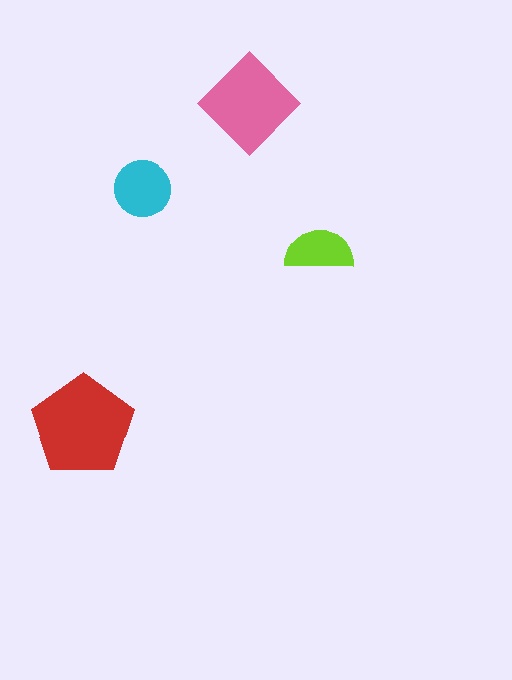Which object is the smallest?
The lime semicircle.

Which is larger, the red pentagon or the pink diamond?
The red pentagon.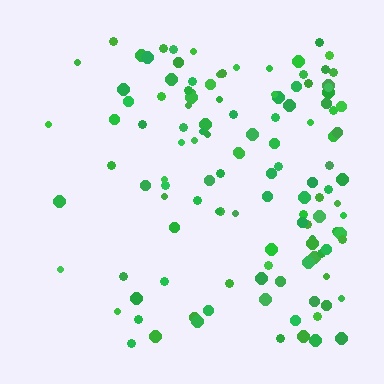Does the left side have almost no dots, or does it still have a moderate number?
Still a moderate number, just noticeably fewer than the right.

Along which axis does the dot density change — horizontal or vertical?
Horizontal.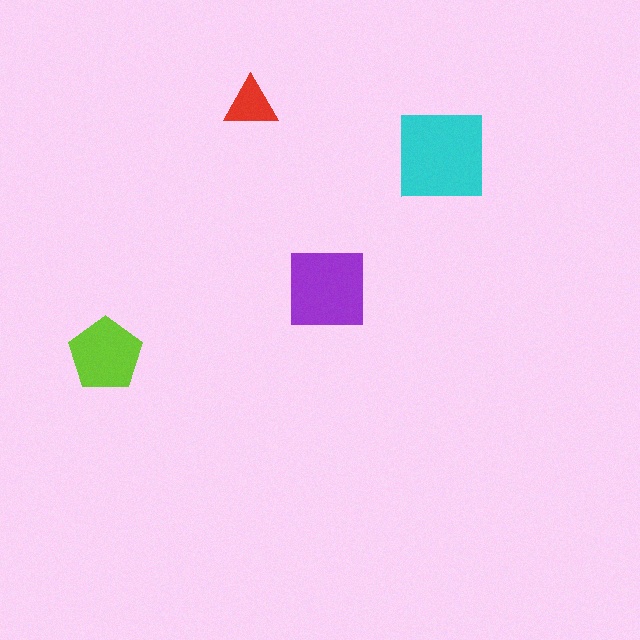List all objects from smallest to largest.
The red triangle, the lime pentagon, the purple square, the cyan square.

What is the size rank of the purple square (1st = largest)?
2nd.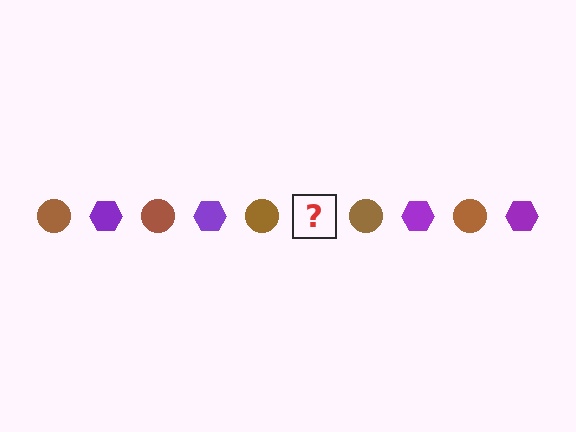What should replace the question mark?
The question mark should be replaced with a purple hexagon.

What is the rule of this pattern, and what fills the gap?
The rule is that the pattern alternates between brown circle and purple hexagon. The gap should be filled with a purple hexagon.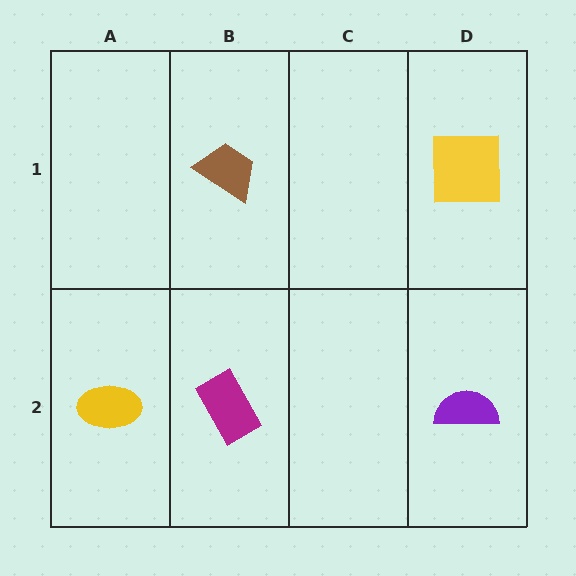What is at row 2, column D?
A purple semicircle.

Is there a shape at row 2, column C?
No, that cell is empty.